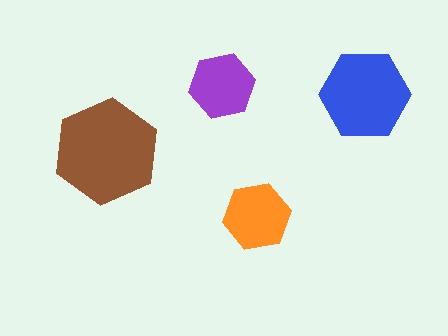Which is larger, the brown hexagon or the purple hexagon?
The brown one.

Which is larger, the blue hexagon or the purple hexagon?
The blue one.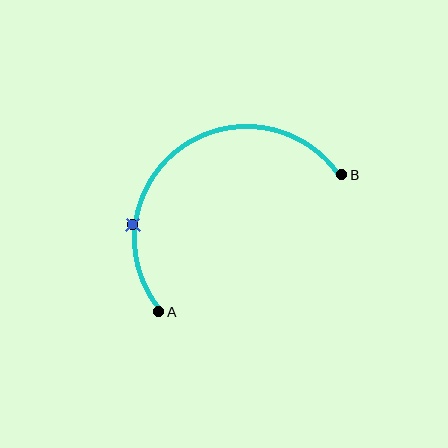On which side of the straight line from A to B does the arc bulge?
The arc bulges above and to the left of the straight line connecting A and B.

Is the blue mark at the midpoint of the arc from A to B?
No. The blue mark lies on the arc but is closer to endpoint A. The arc midpoint would be at the point on the curve equidistant along the arc from both A and B.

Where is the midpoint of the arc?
The arc midpoint is the point on the curve farthest from the straight line joining A and B. It sits above and to the left of that line.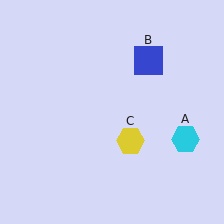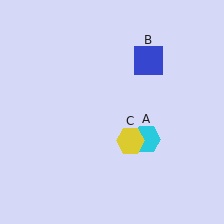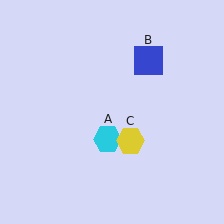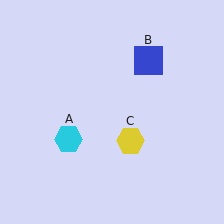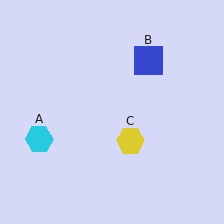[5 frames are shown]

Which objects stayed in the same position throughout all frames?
Blue square (object B) and yellow hexagon (object C) remained stationary.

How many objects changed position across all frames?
1 object changed position: cyan hexagon (object A).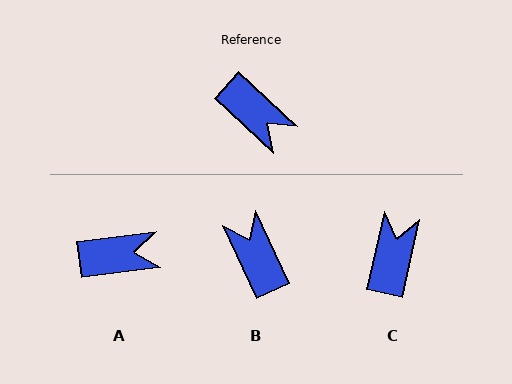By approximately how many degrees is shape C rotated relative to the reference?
Approximately 120 degrees counter-clockwise.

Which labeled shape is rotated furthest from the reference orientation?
B, about 158 degrees away.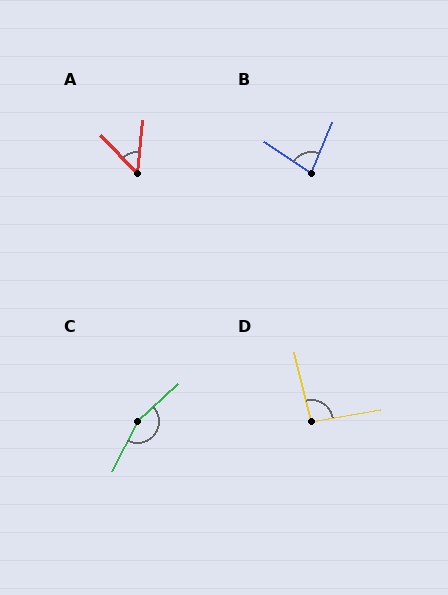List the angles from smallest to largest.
A (49°), B (78°), D (94°), C (159°).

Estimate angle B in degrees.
Approximately 78 degrees.